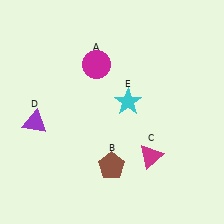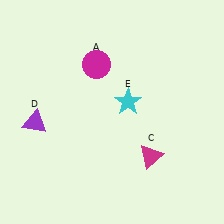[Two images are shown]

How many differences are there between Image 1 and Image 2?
There is 1 difference between the two images.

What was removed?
The brown pentagon (B) was removed in Image 2.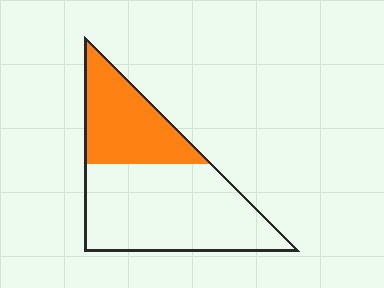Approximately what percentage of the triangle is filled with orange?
Approximately 35%.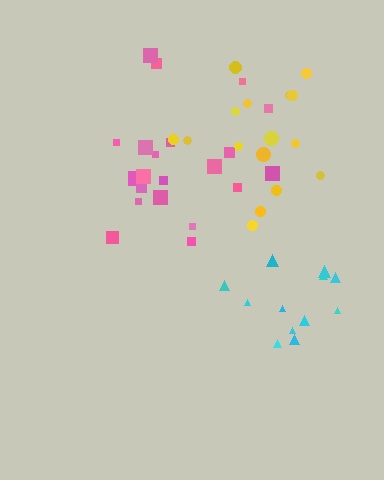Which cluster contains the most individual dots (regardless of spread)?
Pink (21).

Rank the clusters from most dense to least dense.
yellow, cyan, pink.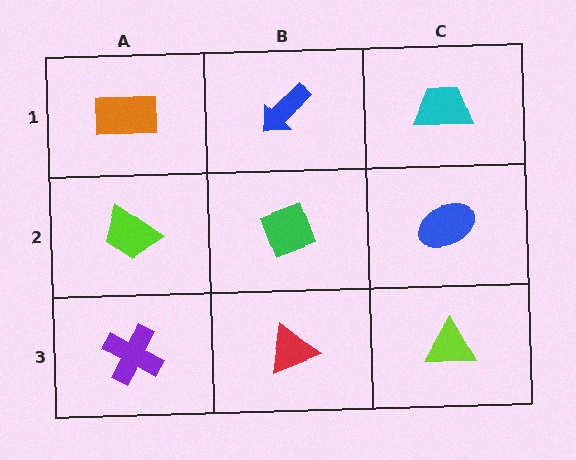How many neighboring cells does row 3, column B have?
3.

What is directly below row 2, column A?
A purple cross.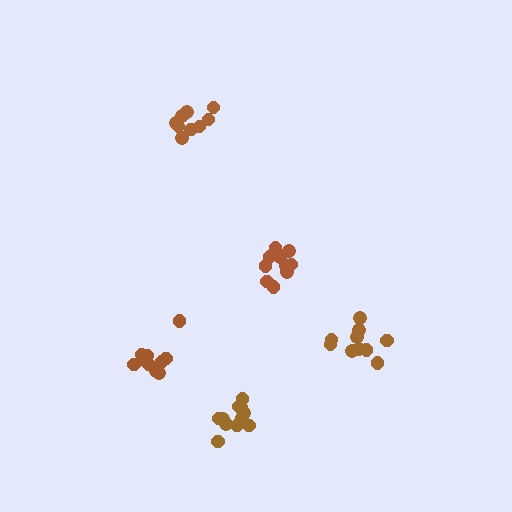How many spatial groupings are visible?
There are 5 spatial groupings.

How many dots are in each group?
Group 1: 9 dots, Group 2: 12 dots, Group 3: 10 dots, Group 4: 10 dots, Group 5: 10 dots (51 total).